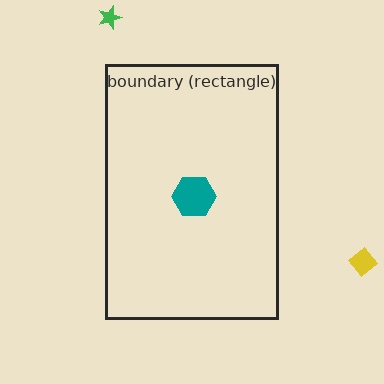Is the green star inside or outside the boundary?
Outside.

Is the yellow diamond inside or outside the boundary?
Outside.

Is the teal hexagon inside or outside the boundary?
Inside.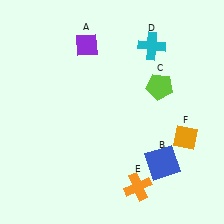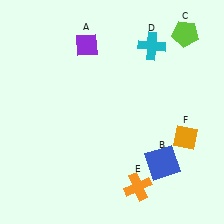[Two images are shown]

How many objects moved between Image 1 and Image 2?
1 object moved between the two images.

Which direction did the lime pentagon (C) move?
The lime pentagon (C) moved up.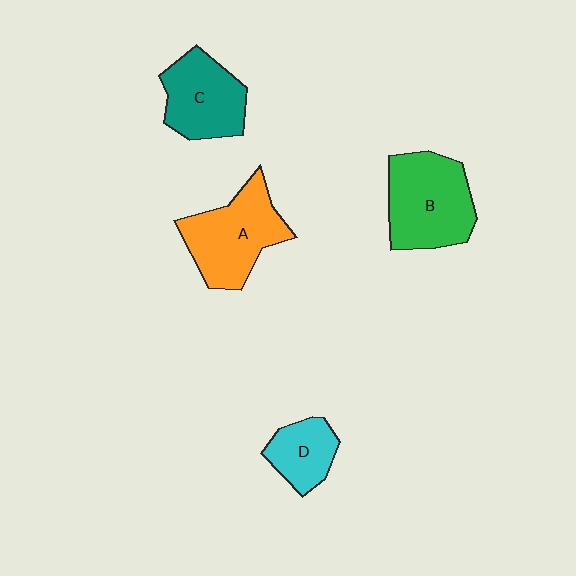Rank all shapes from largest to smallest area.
From largest to smallest: B (green), A (orange), C (teal), D (cyan).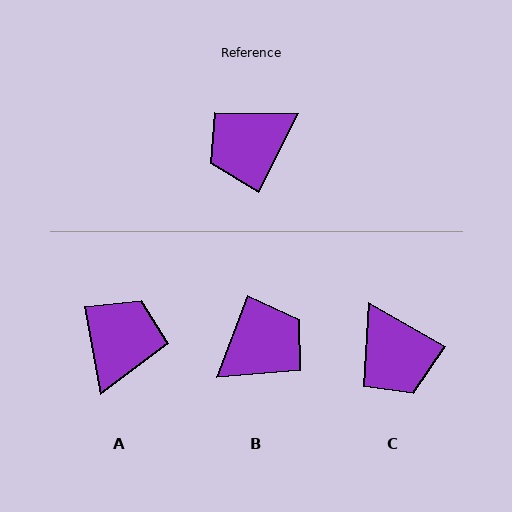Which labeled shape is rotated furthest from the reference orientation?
B, about 174 degrees away.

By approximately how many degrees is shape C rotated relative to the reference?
Approximately 87 degrees counter-clockwise.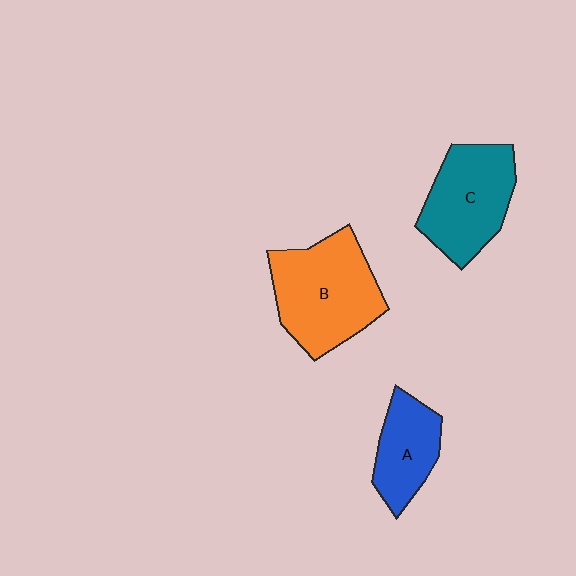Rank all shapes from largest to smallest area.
From largest to smallest: B (orange), C (teal), A (blue).